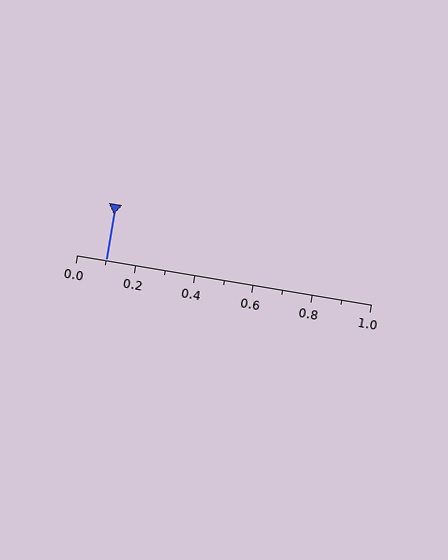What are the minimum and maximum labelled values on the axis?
The axis runs from 0.0 to 1.0.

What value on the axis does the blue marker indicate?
The marker indicates approximately 0.1.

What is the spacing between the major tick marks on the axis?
The major ticks are spaced 0.2 apart.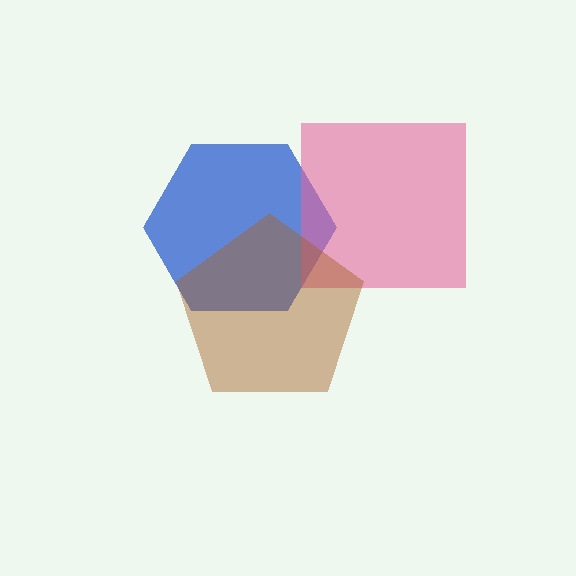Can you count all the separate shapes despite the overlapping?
Yes, there are 3 separate shapes.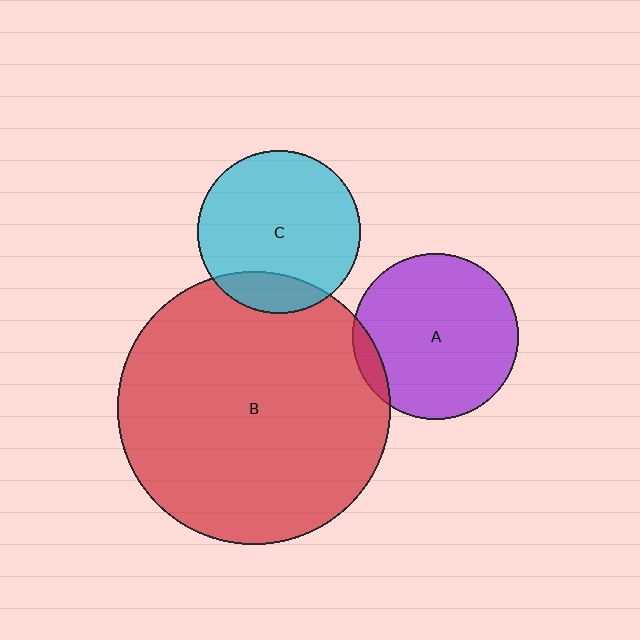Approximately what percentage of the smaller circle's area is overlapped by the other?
Approximately 5%.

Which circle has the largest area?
Circle B (red).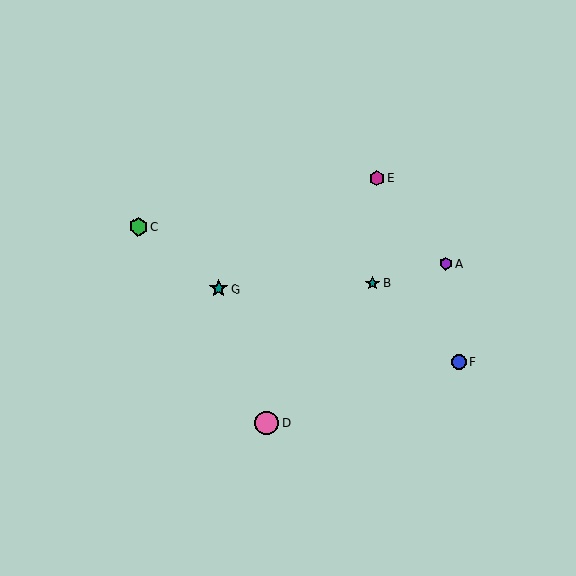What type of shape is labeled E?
Shape E is a magenta hexagon.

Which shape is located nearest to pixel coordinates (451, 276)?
The purple hexagon (labeled A) at (446, 263) is nearest to that location.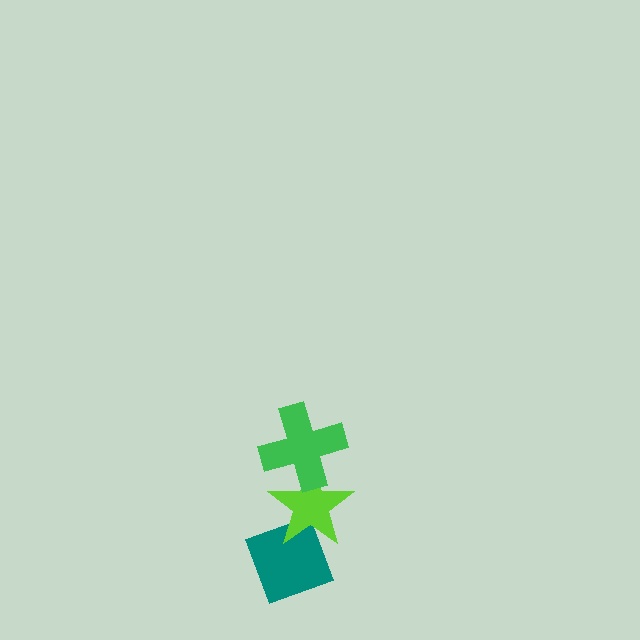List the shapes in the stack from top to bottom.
From top to bottom: the green cross, the lime star, the teal diamond.